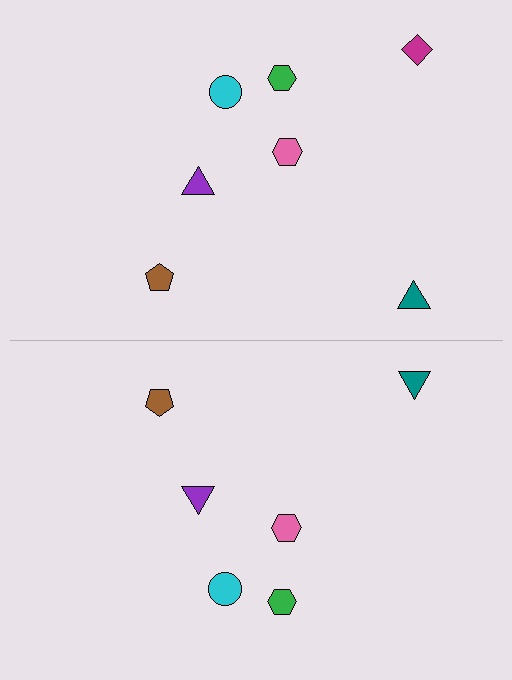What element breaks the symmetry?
A magenta diamond is missing from the bottom side.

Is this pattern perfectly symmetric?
No, the pattern is not perfectly symmetric. A magenta diamond is missing from the bottom side.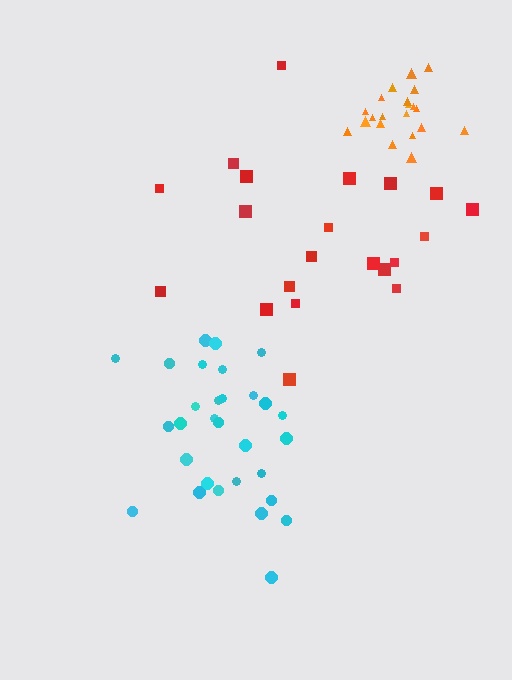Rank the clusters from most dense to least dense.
orange, cyan, red.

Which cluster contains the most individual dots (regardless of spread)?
Cyan (30).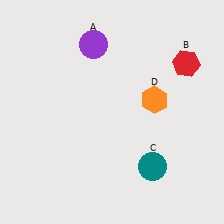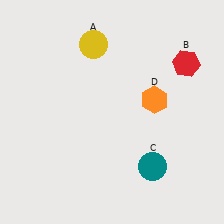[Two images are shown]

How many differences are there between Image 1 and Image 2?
There is 1 difference between the two images.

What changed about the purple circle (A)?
In Image 1, A is purple. In Image 2, it changed to yellow.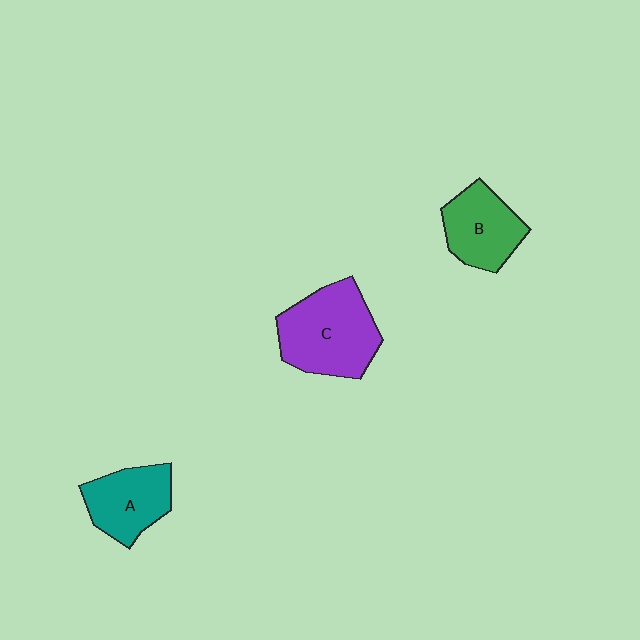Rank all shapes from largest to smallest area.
From largest to smallest: C (purple), A (teal), B (green).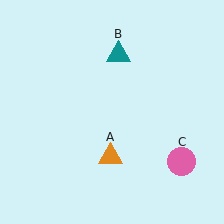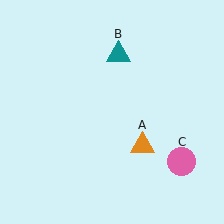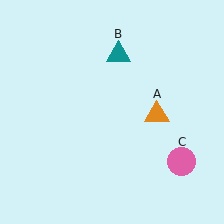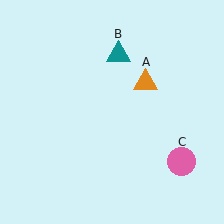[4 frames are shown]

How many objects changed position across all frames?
1 object changed position: orange triangle (object A).